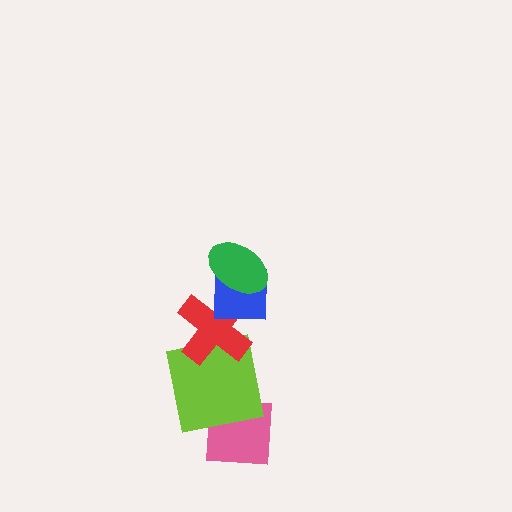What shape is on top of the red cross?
The blue square is on top of the red cross.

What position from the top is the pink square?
The pink square is 5th from the top.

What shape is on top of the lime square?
The red cross is on top of the lime square.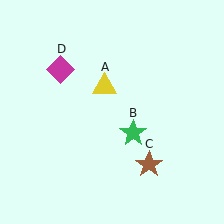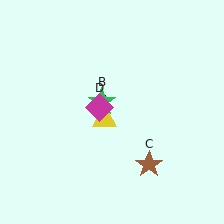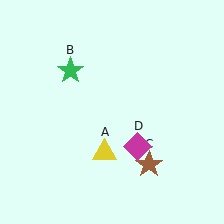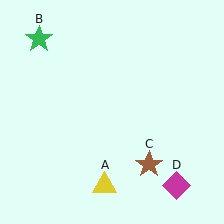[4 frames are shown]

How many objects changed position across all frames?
3 objects changed position: yellow triangle (object A), green star (object B), magenta diamond (object D).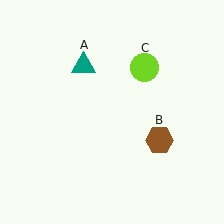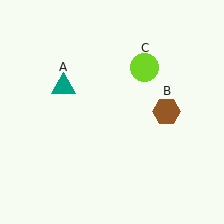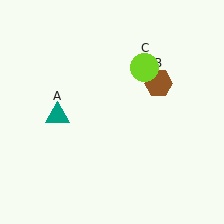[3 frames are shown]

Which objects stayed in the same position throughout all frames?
Lime circle (object C) remained stationary.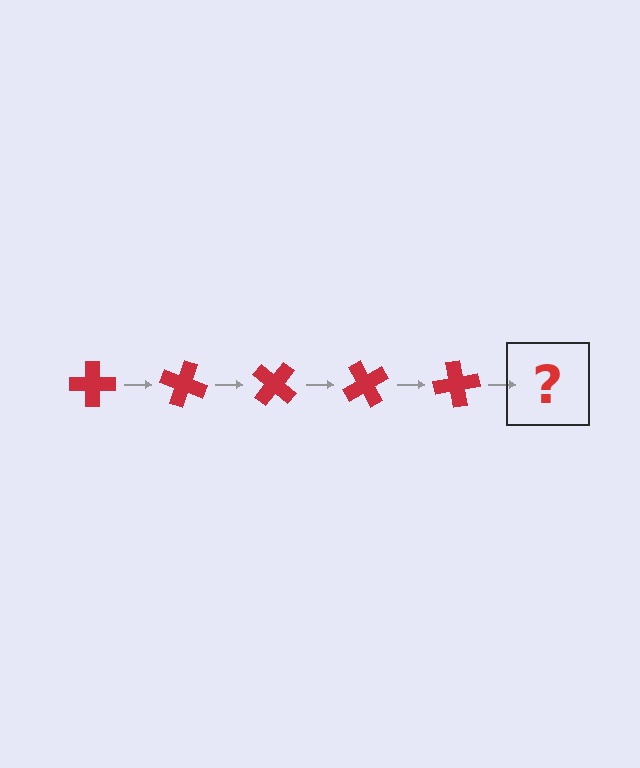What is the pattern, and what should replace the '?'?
The pattern is that the cross rotates 20 degrees each step. The '?' should be a red cross rotated 100 degrees.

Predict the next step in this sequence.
The next step is a red cross rotated 100 degrees.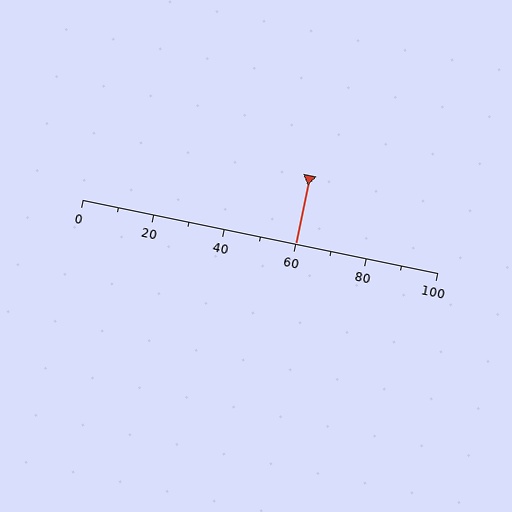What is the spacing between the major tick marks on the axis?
The major ticks are spaced 20 apart.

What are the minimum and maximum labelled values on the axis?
The axis runs from 0 to 100.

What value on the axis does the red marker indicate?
The marker indicates approximately 60.